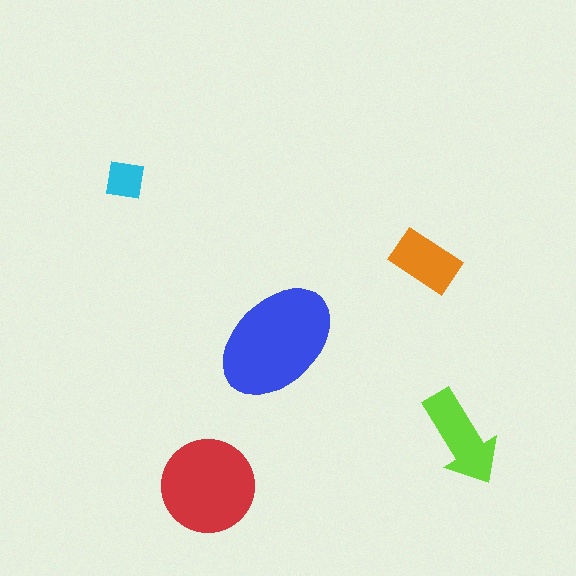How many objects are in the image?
There are 5 objects in the image.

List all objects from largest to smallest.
The blue ellipse, the red circle, the lime arrow, the orange rectangle, the cyan square.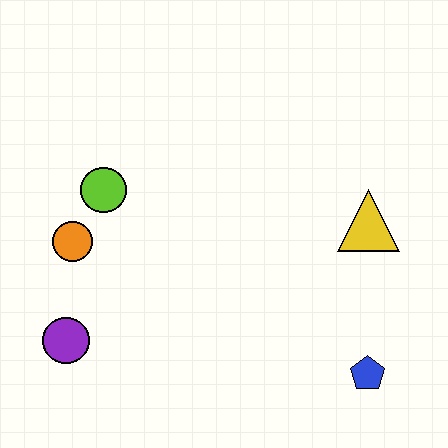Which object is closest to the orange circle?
The lime circle is closest to the orange circle.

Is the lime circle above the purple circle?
Yes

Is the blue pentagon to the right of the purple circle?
Yes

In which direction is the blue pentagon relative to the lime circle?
The blue pentagon is to the right of the lime circle.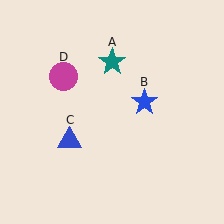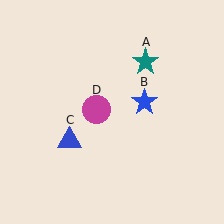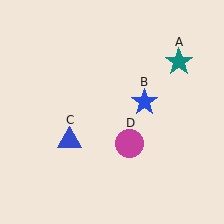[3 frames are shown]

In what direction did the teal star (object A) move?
The teal star (object A) moved right.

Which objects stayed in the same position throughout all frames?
Blue star (object B) and blue triangle (object C) remained stationary.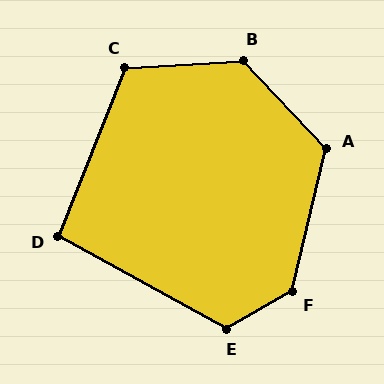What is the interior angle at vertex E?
Approximately 121 degrees (obtuse).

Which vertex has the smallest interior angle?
D, at approximately 97 degrees.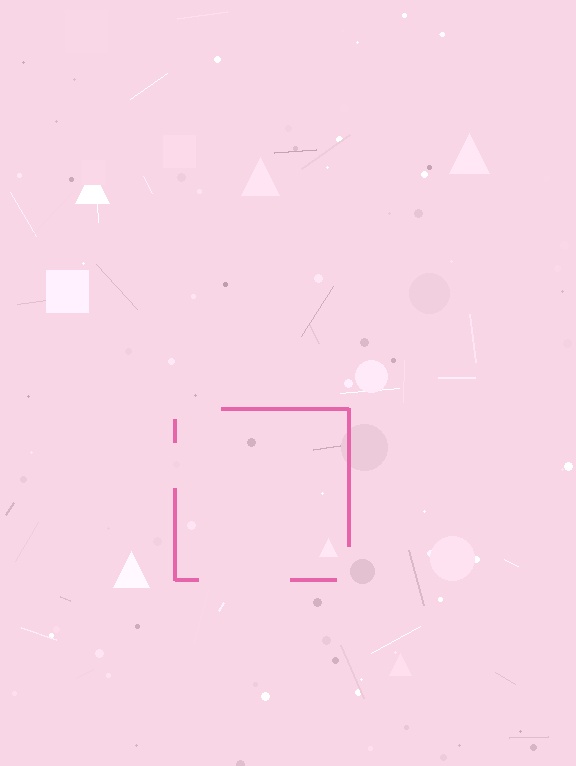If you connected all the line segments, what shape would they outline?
They would outline a square.